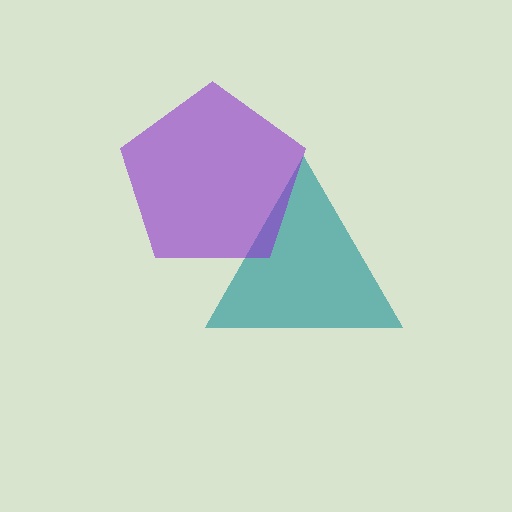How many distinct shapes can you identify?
There are 2 distinct shapes: a teal triangle, a purple pentagon.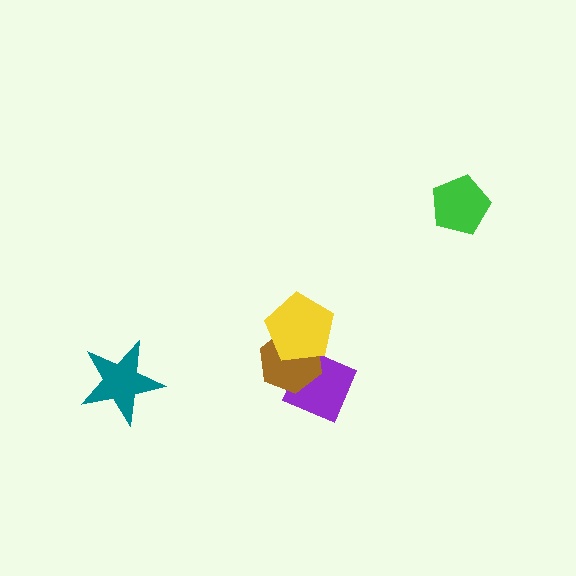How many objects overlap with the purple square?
1 object overlaps with the purple square.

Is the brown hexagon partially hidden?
Yes, it is partially covered by another shape.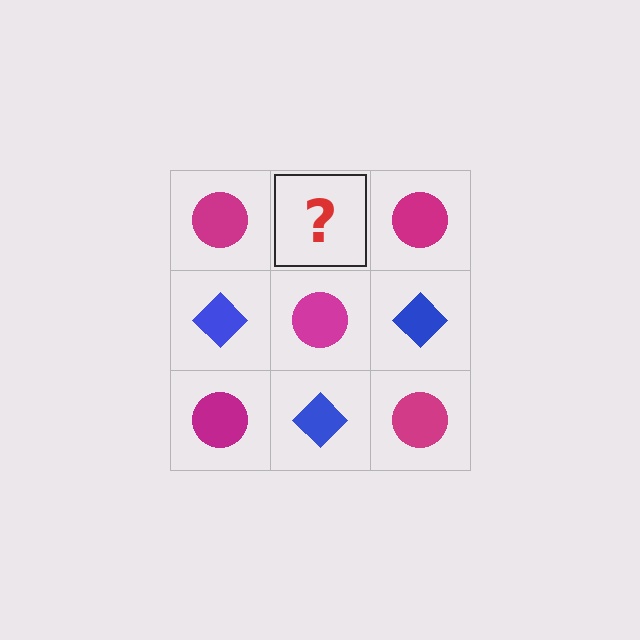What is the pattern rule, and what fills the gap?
The rule is that it alternates magenta circle and blue diamond in a checkerboard pattern. The gap should be filled with a blue diamond.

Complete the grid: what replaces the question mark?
The question mark should be replaced with a blue diamond.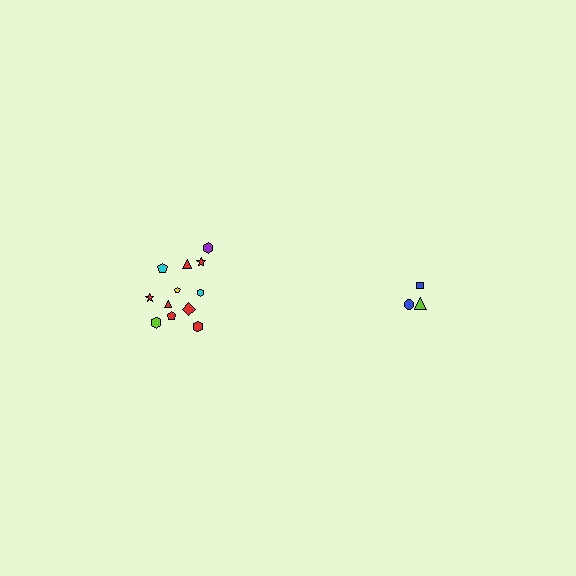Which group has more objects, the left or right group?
The left group.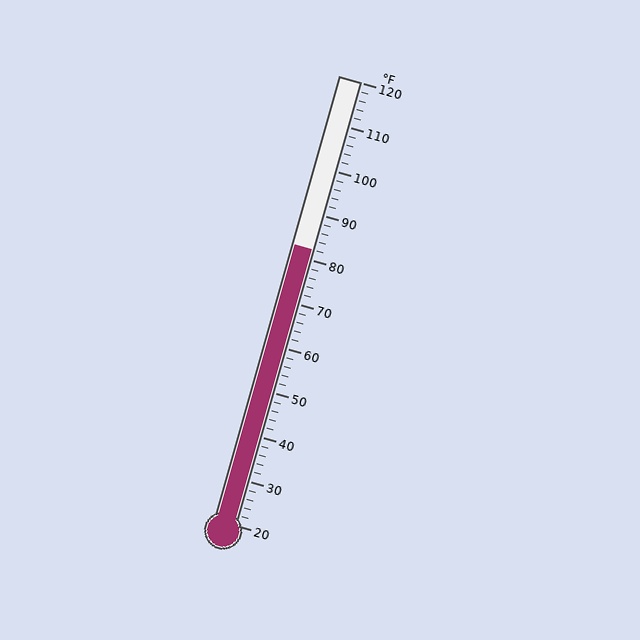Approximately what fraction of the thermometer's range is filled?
The thermometer is filled to approximately 60% of its range.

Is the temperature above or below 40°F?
The temperature is above 40°F.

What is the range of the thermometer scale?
The thermometer scale ranges from 20°F to 120°F.